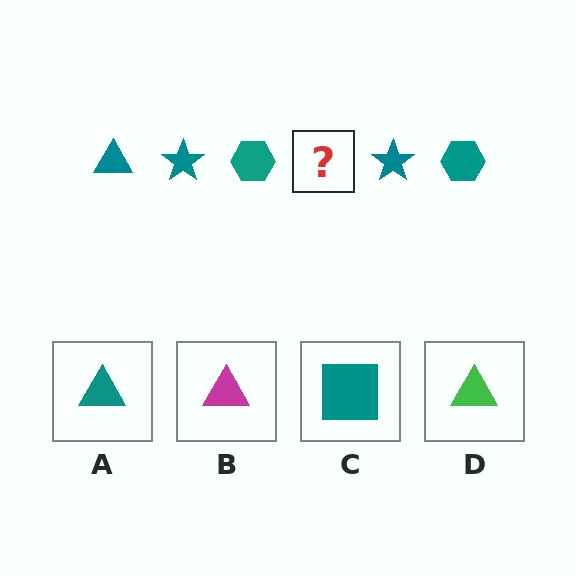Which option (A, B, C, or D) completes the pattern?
A.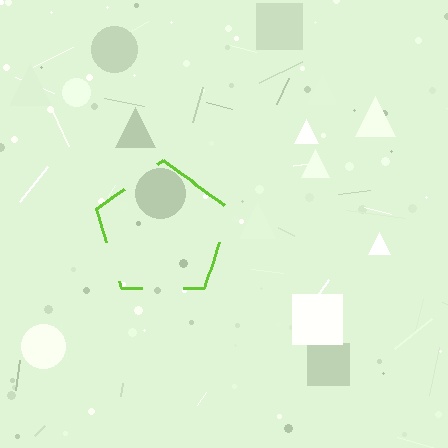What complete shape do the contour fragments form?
The contour fragments form a pentagon.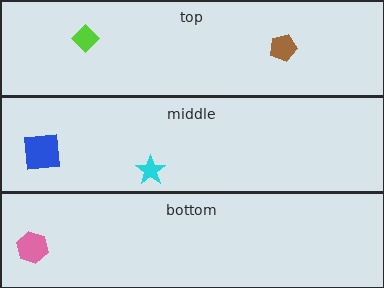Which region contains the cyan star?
The middle region.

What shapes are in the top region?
The lime diamond, the brown pentagon.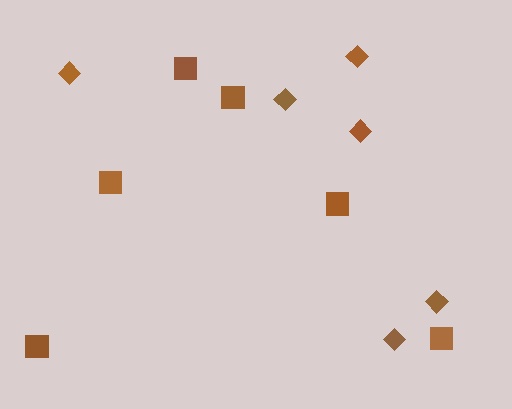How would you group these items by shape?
There are 2 groups: one group of diamonds (6) and one group of squares (6).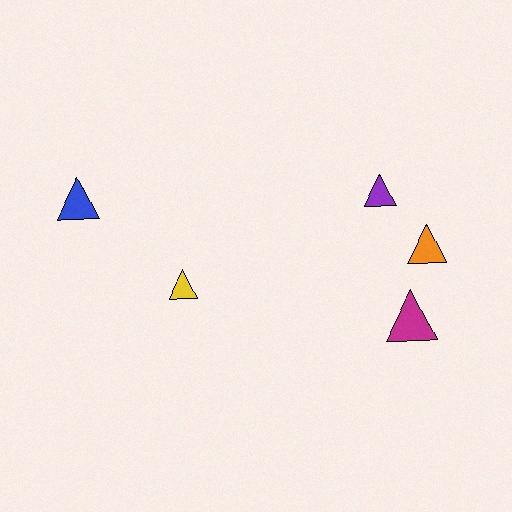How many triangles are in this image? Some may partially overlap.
There are 5 triangles.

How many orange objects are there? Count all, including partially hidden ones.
There is 1 orange object.